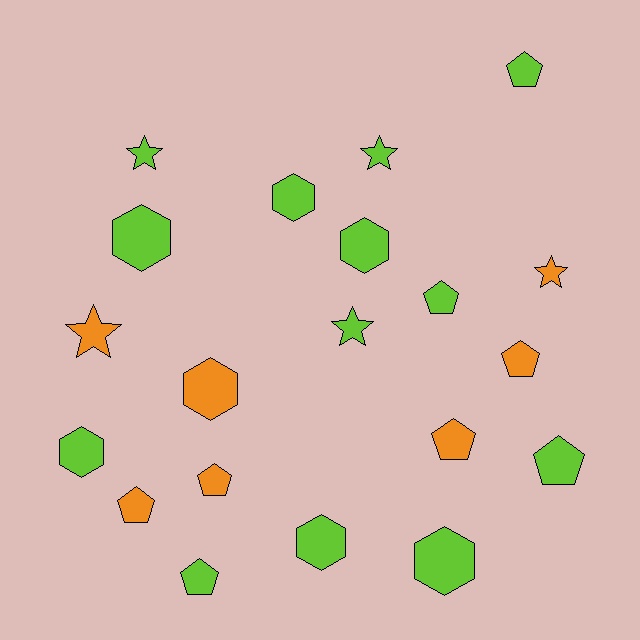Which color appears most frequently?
Lime, with 13 objects.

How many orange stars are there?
There are 2 orange stars.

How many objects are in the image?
There are 20 objects.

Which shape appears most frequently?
Pentagon, with 8 objects.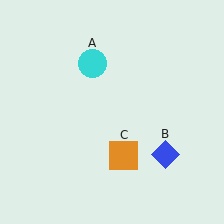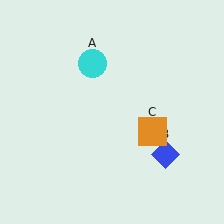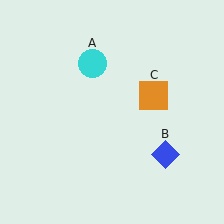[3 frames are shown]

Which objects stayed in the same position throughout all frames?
Cyan circle (object A) and blue diamond (object B) remained stationary.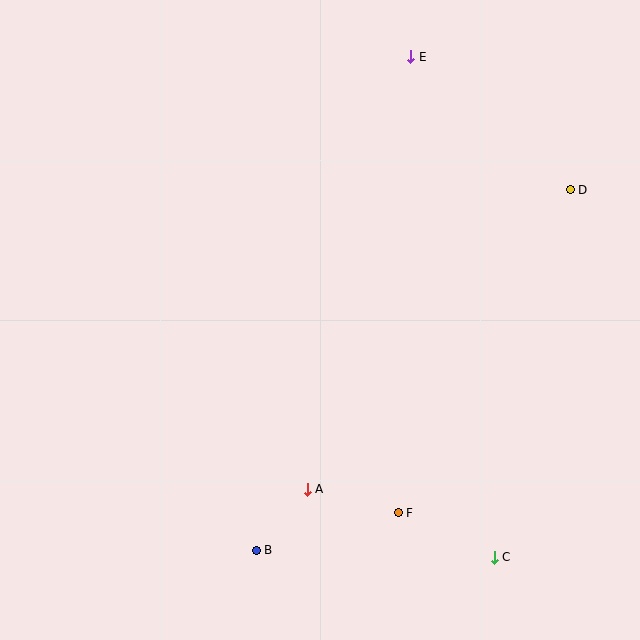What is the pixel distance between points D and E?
The distance between D and E is 208 pixels.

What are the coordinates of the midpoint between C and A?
The midpoint between C and A is at (401, 523).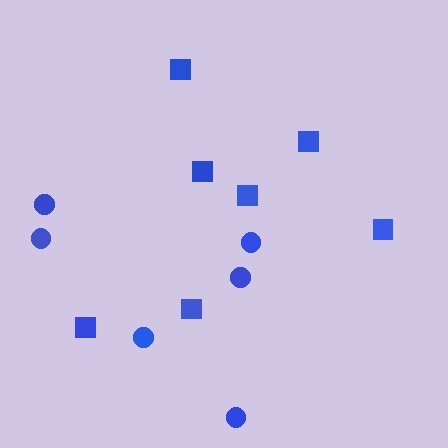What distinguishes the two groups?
There are 2 groups: one group of squares (7) and one group of circles (6).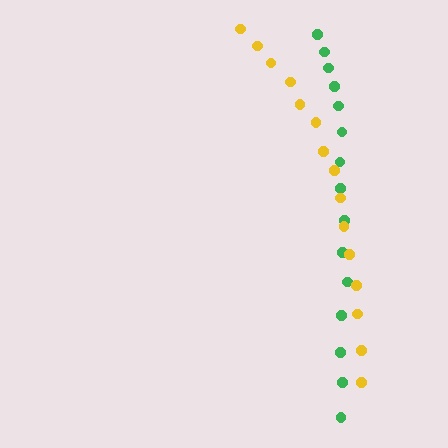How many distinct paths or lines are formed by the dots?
There are 2 distinct paths.